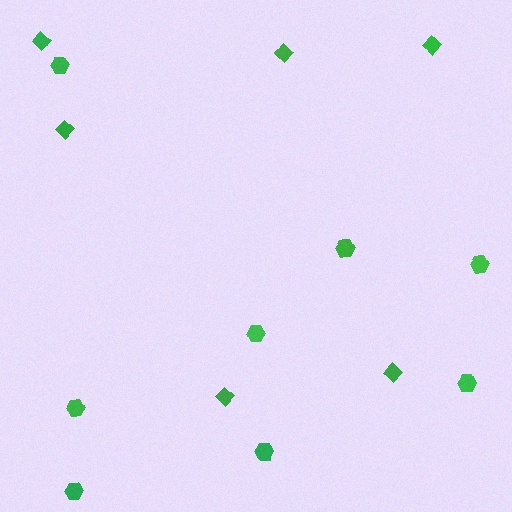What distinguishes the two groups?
There are 2 groups: one group of diamonds (6) and one group of hexagons (8).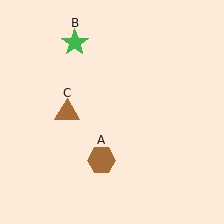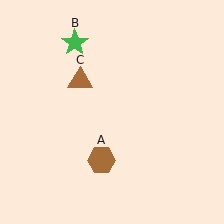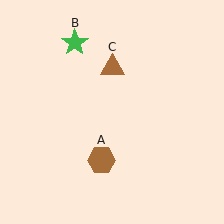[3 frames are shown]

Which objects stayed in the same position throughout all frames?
Brown hexagon (object A) and green star (object B) remained stationary.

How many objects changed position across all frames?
1 object changed position: brown triangle (object C).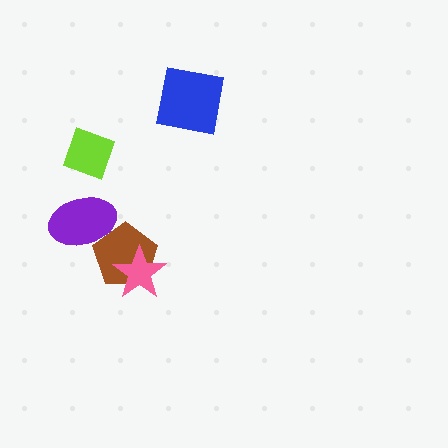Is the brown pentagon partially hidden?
Yes, it is partially covered by another shape.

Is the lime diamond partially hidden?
No, no other shape covers it.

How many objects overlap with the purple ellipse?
1 object overlaps with the purple ellipse.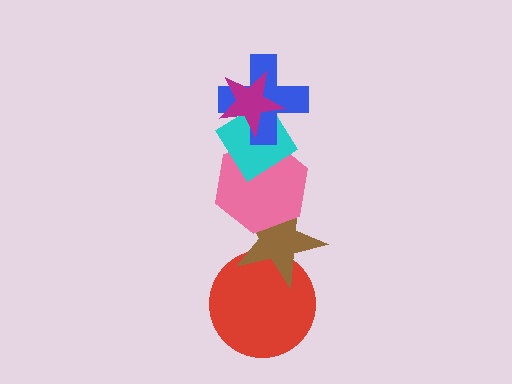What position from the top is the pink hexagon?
The pink hexagon is 4th from the top.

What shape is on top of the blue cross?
The magenta star is on top of the blue cross.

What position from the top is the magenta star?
The magenta star is 1st from the top.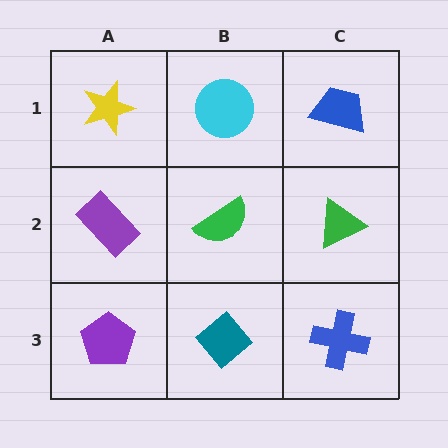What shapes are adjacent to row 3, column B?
A green semicircle (row 2, column B), a purple pentagon (row 3, column A), a blue cross (row 3, column C).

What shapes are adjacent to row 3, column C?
A green triangle (row 2, column C), a teal diamond (row 3, column B).